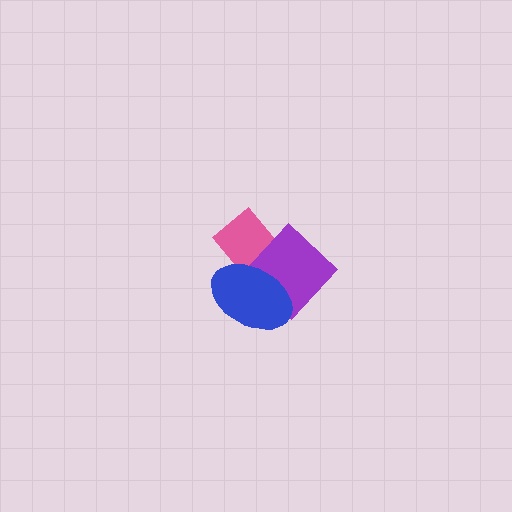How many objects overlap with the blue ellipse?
2 objects overlap with the blue ellipse.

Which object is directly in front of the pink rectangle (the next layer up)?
The purple diamond is directly in front of the pink rectangle.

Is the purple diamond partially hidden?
Yes, it is partially covered by another shape.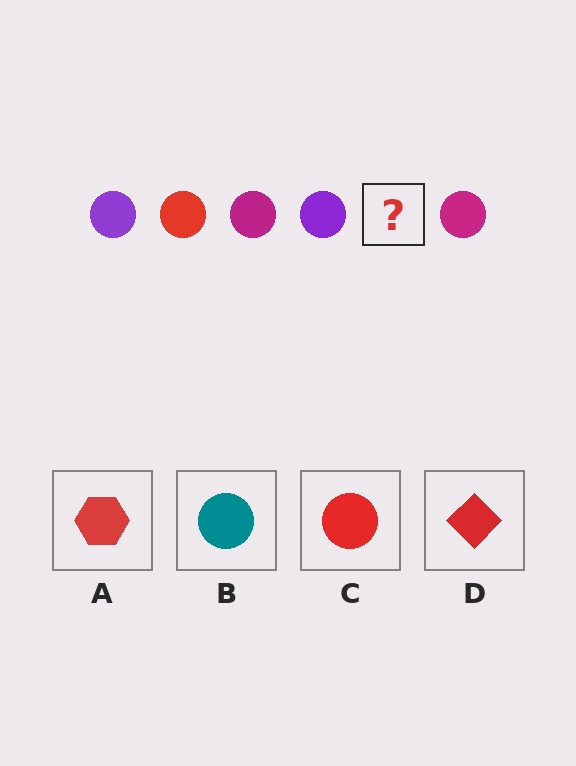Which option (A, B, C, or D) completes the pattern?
C.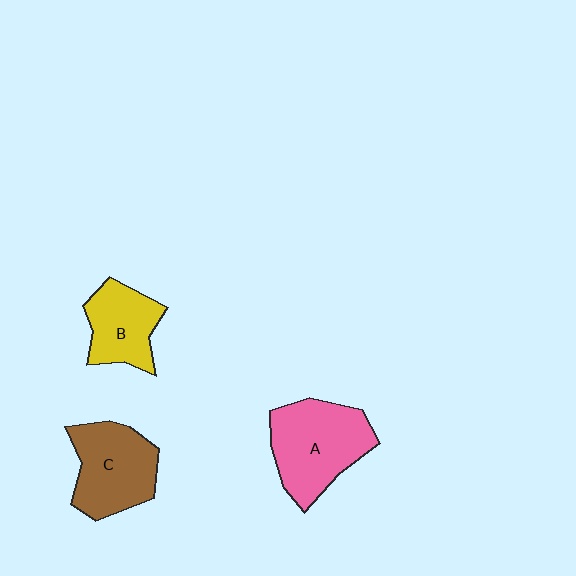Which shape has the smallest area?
Shape B (yellow).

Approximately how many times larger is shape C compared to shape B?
Approximately 1.3 times.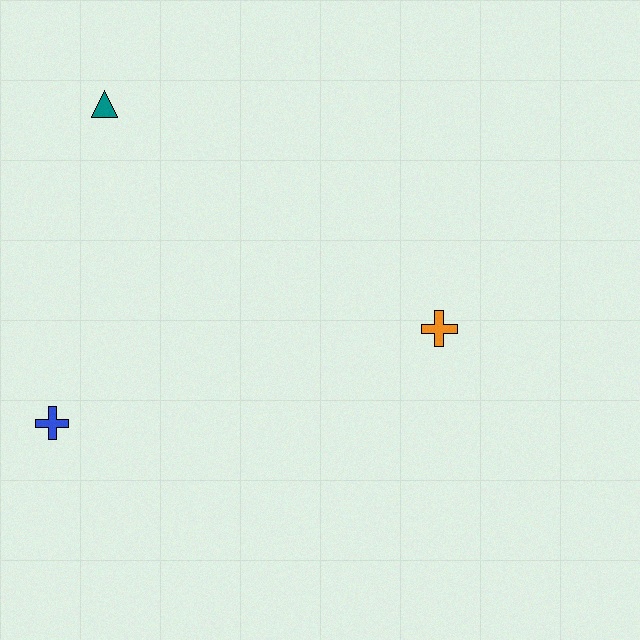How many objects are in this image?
There are 3 objects.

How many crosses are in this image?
There are 2 crosses.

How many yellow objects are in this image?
There are no yellow objects.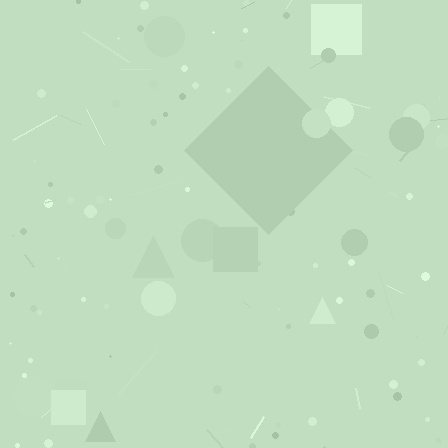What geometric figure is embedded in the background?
A diamond is embedded in the background.